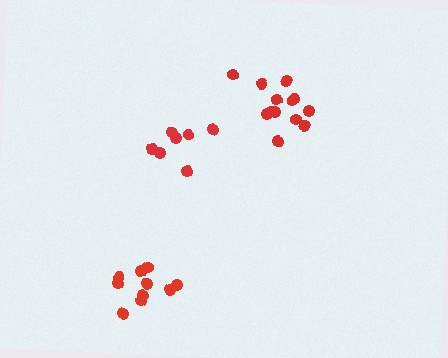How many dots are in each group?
Group 1: 7 dots, Group 2: 13 dots, Group 3: 10 dots (30 total).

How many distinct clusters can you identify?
There are 3 distinct clusters.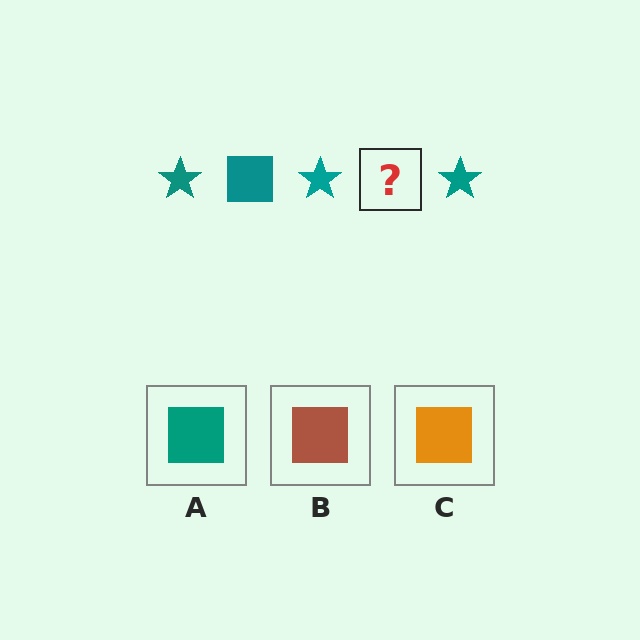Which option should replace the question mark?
Option A.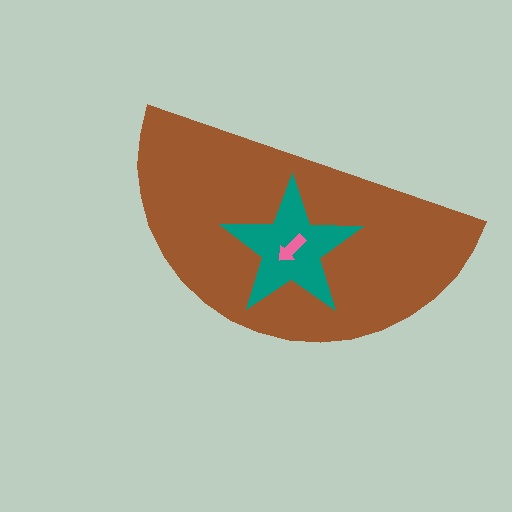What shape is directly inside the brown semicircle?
The teal star.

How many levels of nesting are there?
3.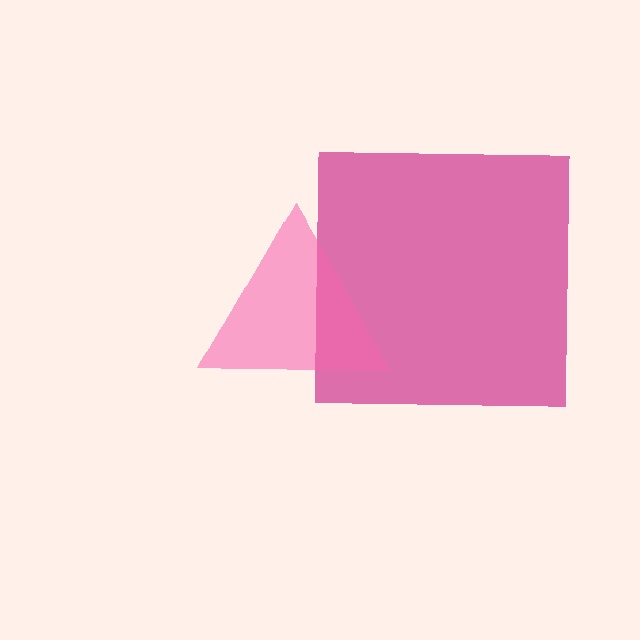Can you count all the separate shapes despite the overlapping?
Yes, there are 2 separate shapes.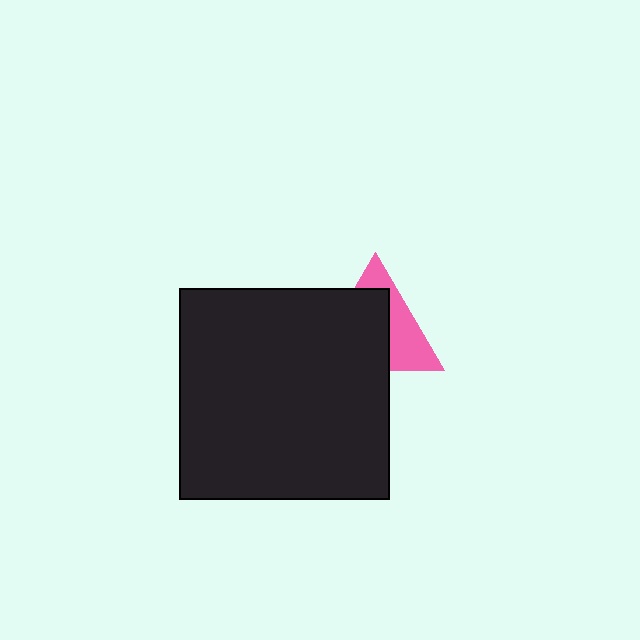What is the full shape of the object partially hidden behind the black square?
The partially hidden object is a pink triangle.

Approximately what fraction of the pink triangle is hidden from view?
Roughly 60% of the pink triangle is hidden behind the black square.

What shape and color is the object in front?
The object in front is a black square.